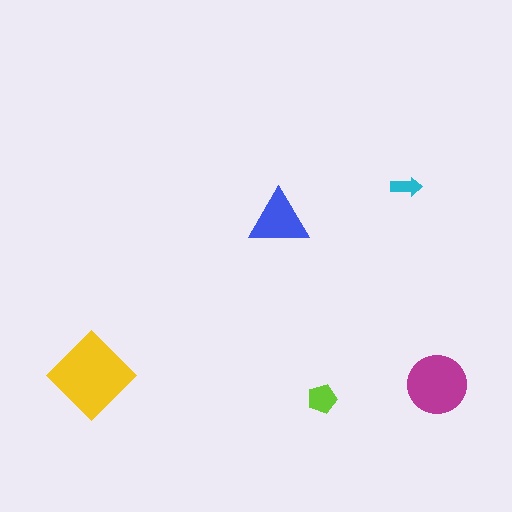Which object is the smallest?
The cyan arrow.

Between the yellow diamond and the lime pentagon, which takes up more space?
The yellow diamond.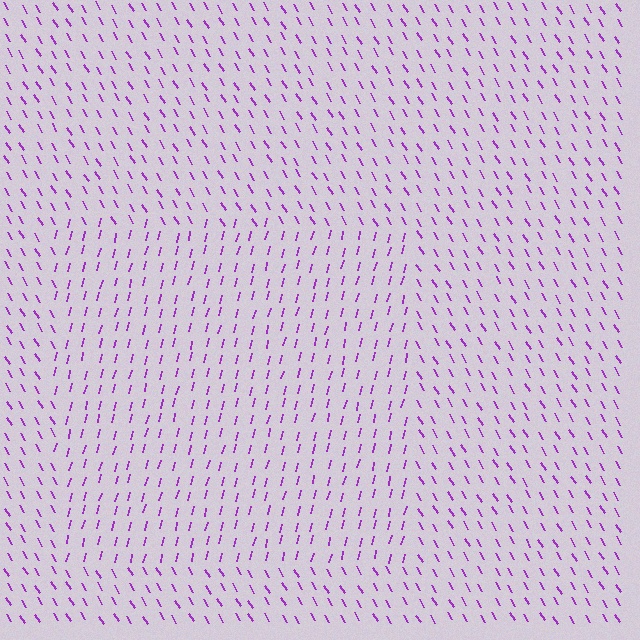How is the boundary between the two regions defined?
The boundary is defined purely by a change in line orientation (approximately 45 degrees difference). All lines are the same color and thickness.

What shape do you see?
I see a rectangle.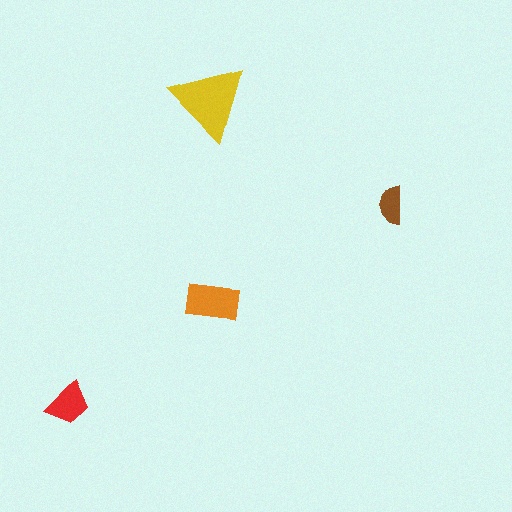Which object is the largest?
The yellow triangle.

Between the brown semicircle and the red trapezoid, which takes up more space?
The red trapezoid.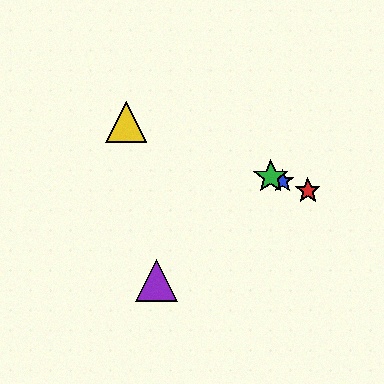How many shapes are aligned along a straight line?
4 shapes (the red star, the blue star, the green star, the yellow triangle) are aligned along a straight line.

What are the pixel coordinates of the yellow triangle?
The yellow triangle is at (126, 122).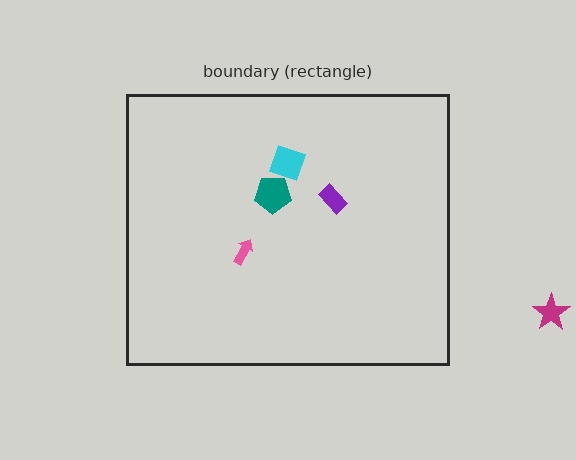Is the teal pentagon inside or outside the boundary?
Inside.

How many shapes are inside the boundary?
4 inside, 1 outside.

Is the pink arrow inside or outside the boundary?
Inside.